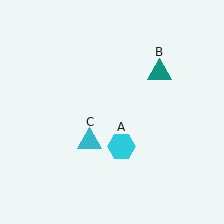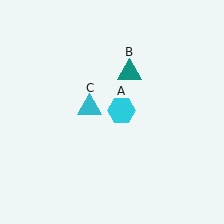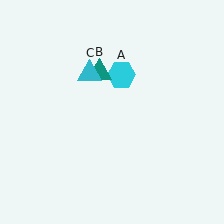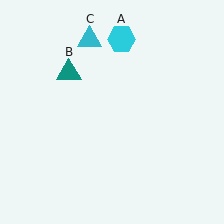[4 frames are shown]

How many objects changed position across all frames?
3 objects changed position: cyan hexagon (object A), teal triangle (object B), cyan triangle (object C).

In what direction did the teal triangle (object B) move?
The teal triangle (object B) moved left.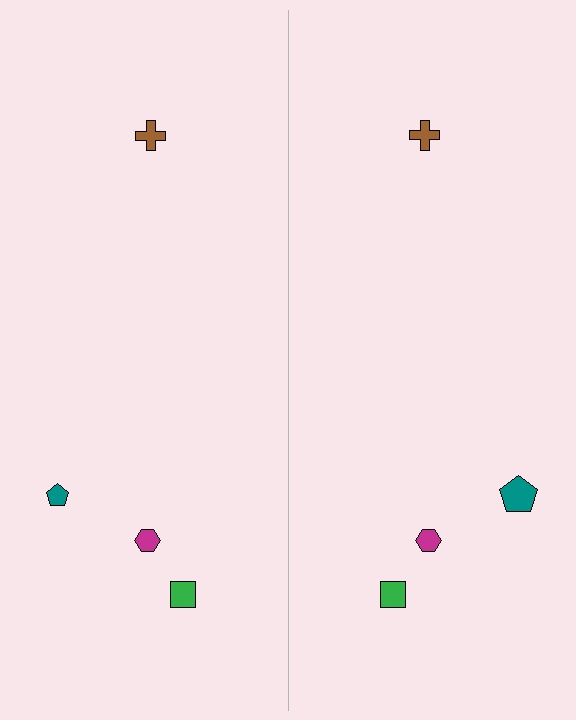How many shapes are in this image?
There are 8 shapes in this image.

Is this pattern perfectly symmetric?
No, the pattern is not perfectly symmetric. The teal pentagon on the right side has a different size than its mirror counterpart.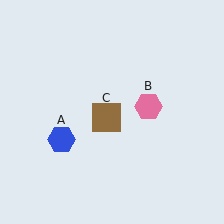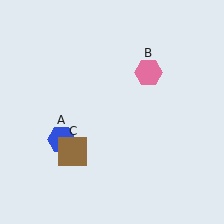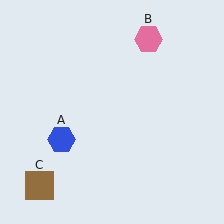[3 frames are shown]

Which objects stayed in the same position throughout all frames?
Blue hexagon (object A) remained stationary.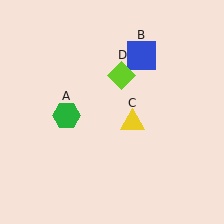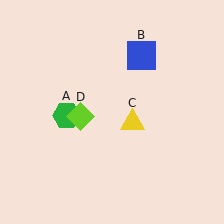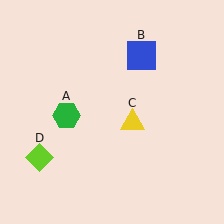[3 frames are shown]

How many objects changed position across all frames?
1 object changed position: lime diamond (object D).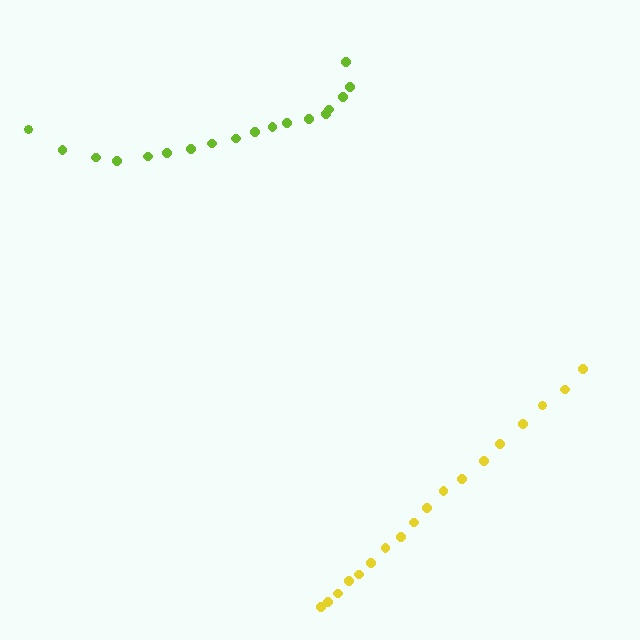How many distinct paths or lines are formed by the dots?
There are 2 distinct paths.